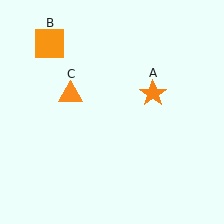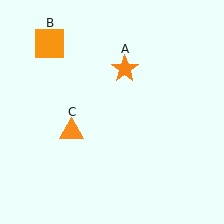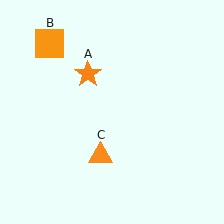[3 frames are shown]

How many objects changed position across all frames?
2 objects changed position: orange star (object A), orange triangle (object C).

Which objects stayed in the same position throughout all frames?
Orange square (object B) remained stationary.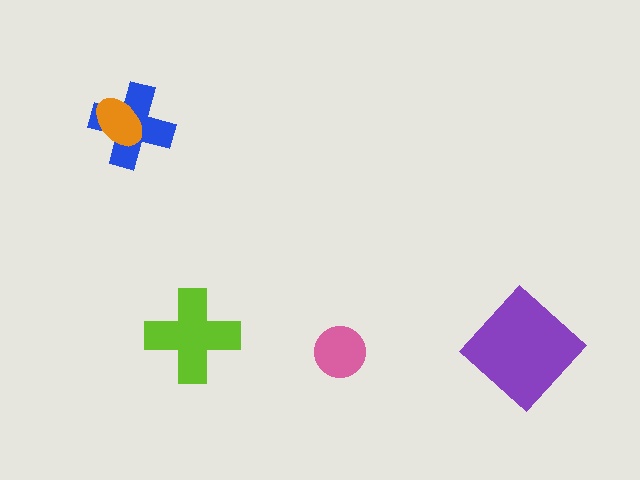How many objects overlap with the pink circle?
0 objects overlap with the pink circle.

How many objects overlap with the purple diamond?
0 objects overlap with the purple diamond.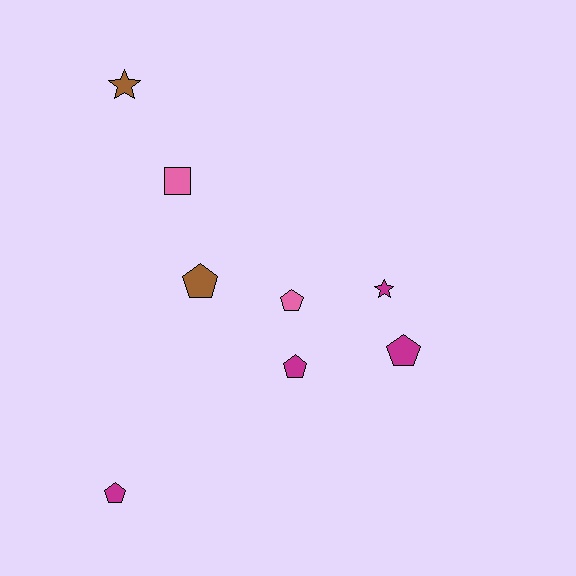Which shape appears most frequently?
Pentagon, with 5 objects.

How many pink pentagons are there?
There is 1 pink pentagon.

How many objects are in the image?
There are 8 objects.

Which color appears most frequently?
Magenta, with 4 objects.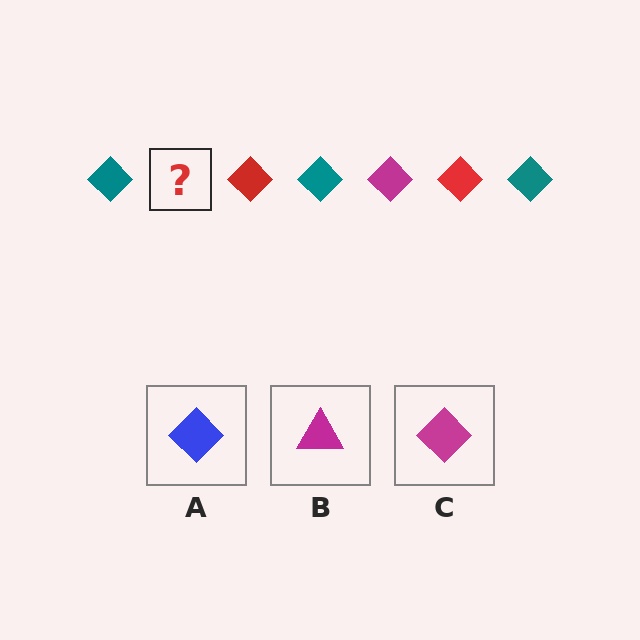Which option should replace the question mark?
Option C.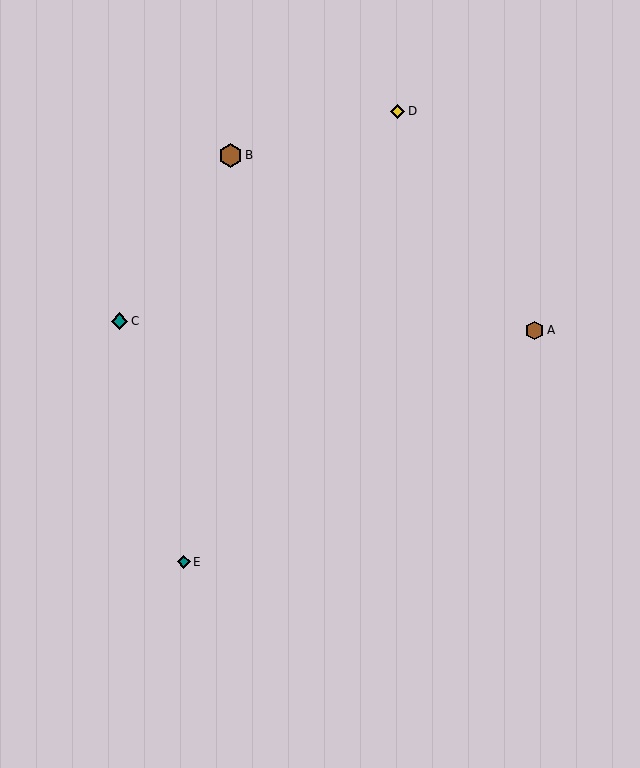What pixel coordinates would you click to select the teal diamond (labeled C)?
Click at (120, 321) to select the teal diamond C.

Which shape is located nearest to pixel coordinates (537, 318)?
The brown hexagon (labeled A) at (534, 330) is nearest to that location.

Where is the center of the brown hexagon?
The center of the brown hexagon is at (231, 155).